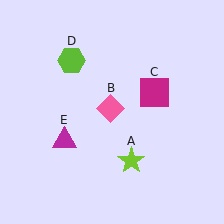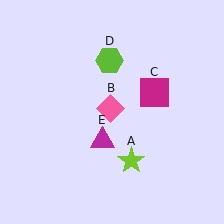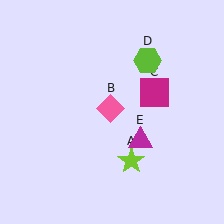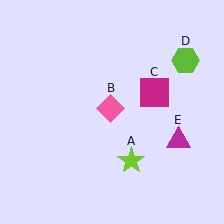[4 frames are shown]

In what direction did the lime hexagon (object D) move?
The lime hexagon (object D) moved right.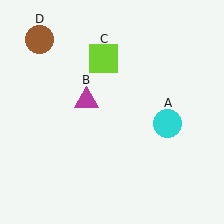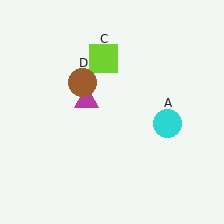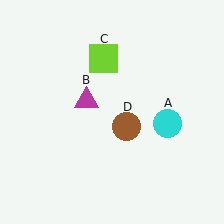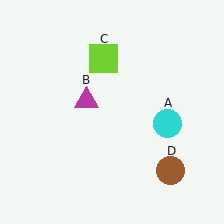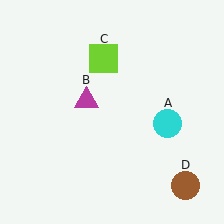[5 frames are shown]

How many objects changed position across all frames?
1 object changed position: brown circle (object D).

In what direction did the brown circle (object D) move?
The brown circle (object D) moved down and to the right.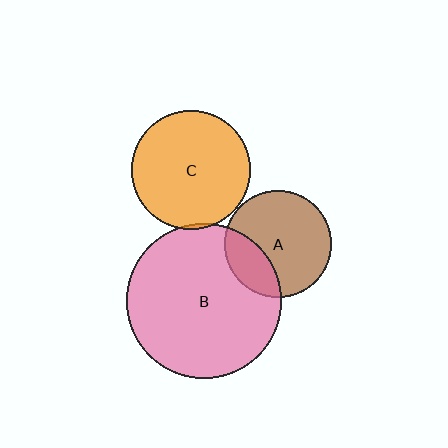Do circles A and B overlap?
Yes.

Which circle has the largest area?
Circle B (pink).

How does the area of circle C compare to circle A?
Approximately 1.2 times.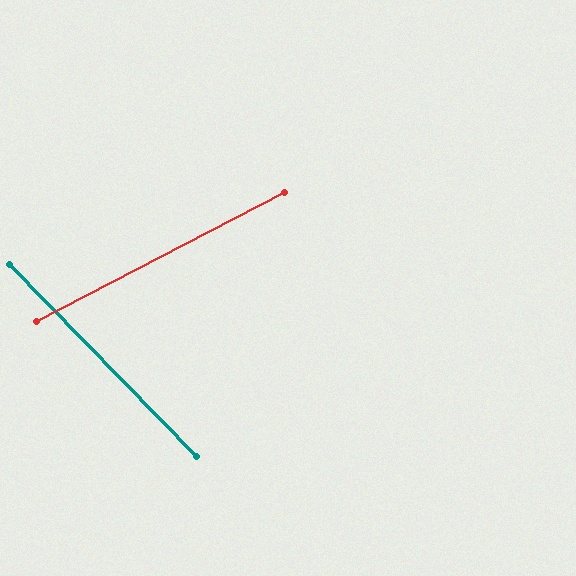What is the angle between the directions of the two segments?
Approximately 73 degrees.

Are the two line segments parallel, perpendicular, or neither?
Neither parallel nor perpendicular — they differ by about 73°.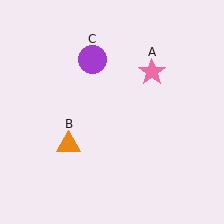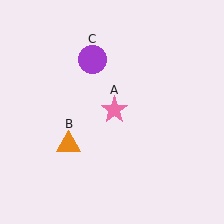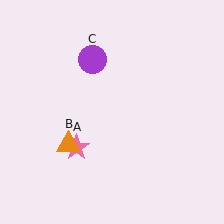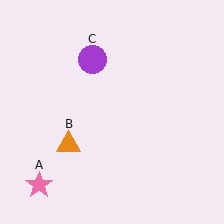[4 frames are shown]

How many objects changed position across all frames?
1 object changed position: pink star (object A).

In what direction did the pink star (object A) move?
The pink star (object A) moved down and to the left.